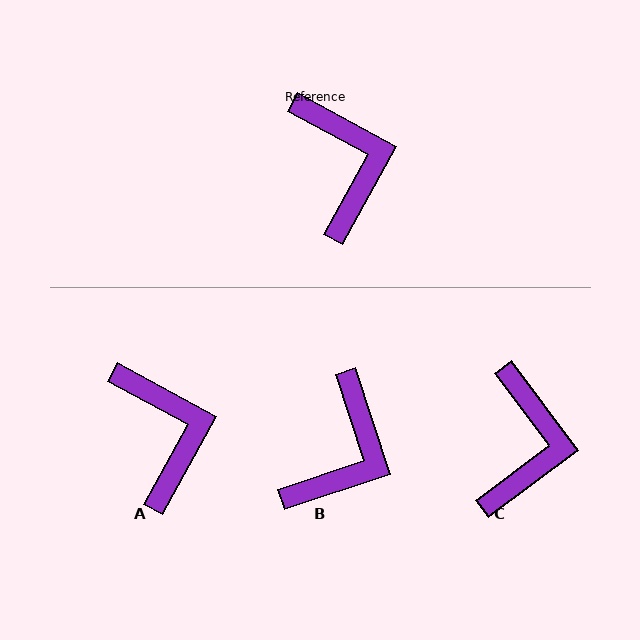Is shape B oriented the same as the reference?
No, it is off by about 43 degrees.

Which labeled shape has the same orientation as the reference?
A.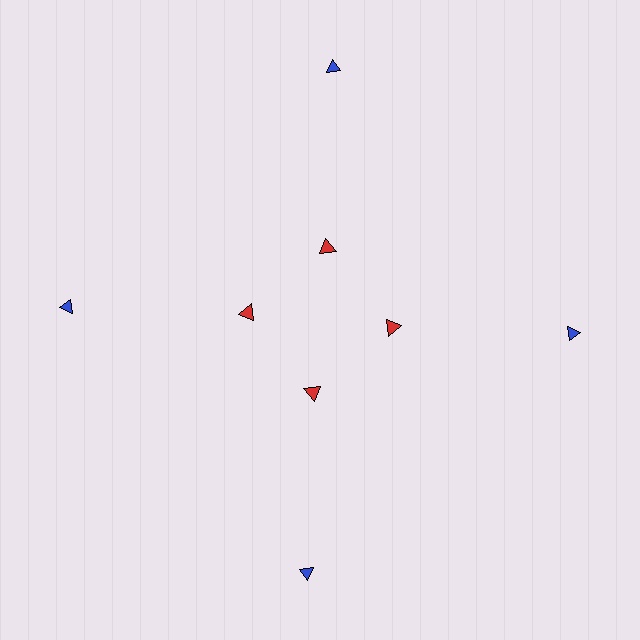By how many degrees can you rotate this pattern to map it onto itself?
The pattern maps onto itself every 90 degrees of rotation.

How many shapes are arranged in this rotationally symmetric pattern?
There are 8 shapes, arranged in 4 groups of 2.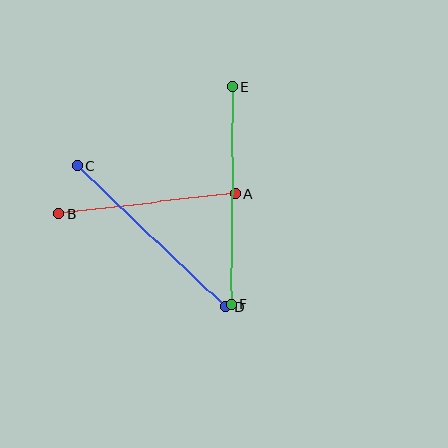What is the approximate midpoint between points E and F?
The midpoint is at approximately (232, 195) pixels.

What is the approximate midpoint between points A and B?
The midpoint is at approximately (147, 204) pixels.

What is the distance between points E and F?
The distance is approximately 217 pixels.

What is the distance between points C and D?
The distance is approximately 205 pixels.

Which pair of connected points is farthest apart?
Points E and F are farthest apart.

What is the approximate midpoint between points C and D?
The midpoint is at approximately (151, 236) pixels.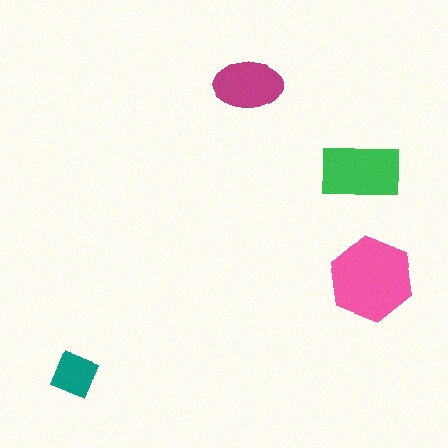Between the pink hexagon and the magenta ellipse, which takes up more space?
The pink hexagon.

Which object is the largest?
The pink hexagon.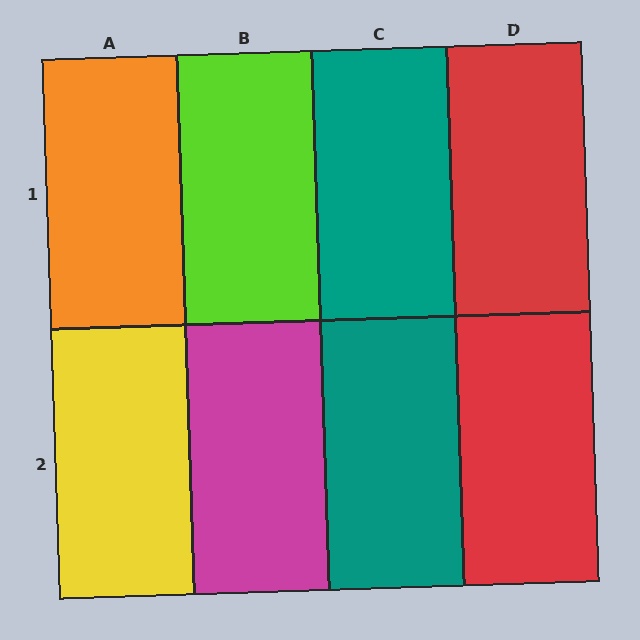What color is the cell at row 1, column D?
Red.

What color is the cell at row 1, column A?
Orange.